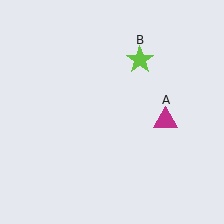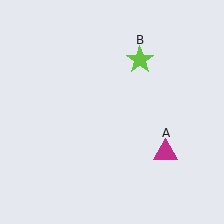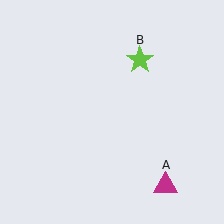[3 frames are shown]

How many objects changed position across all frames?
1 object changed position: magenta triangle (object A).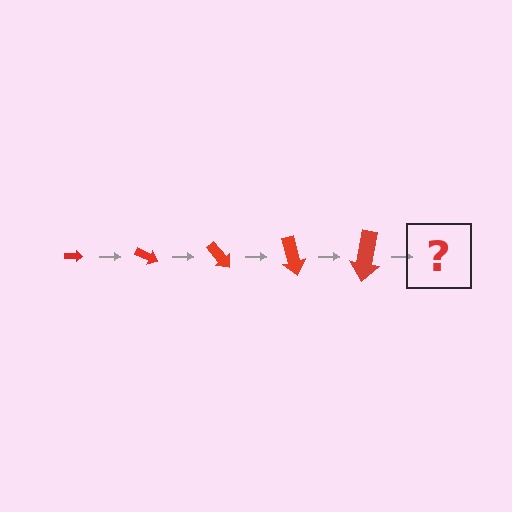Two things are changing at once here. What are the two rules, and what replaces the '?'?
The two rules are that the arrow grows larger each step and it rotates 25 degrees each step. The '?' should be an arrow, larger than the previous one and rotated 125 degrees from the start.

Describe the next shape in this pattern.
It should be an arrow, larger than the previous one and rotated 125 degrees from the start.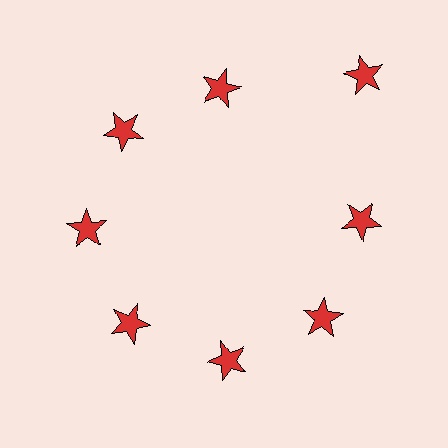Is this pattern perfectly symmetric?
No. The 8 red stars are arranged in a ring, but one element near the 2 o'clock position is pushed outward from the center, breaking the 8-fold rotational symmetry.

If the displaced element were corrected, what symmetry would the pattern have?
It would have 8-fold rotational symmetry — the pattern would map onto itself every 45 degrees.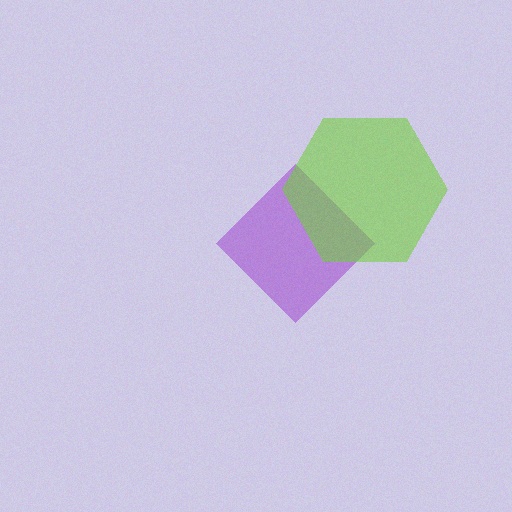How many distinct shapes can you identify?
There are 2 distinct shapes: a purple diamond, a lime hexagon.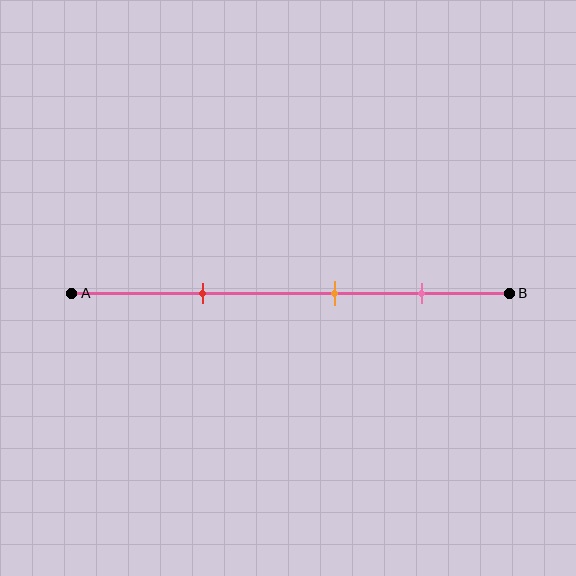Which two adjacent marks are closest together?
The orange and pink marks are the closest adjacent pair.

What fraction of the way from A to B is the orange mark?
The orange mark is approximately 60% (0.6) of the way from A to B.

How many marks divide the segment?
There are 3 marks dividing the segment.